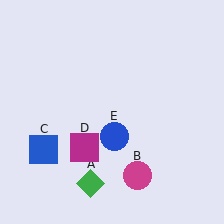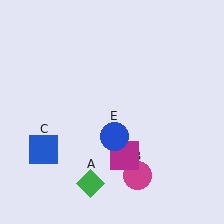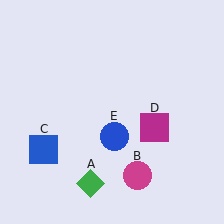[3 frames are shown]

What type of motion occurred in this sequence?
The magenta square (object D) rotated counterclockwise around the center of the scene.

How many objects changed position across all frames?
1 object changed position: magenta square (object D).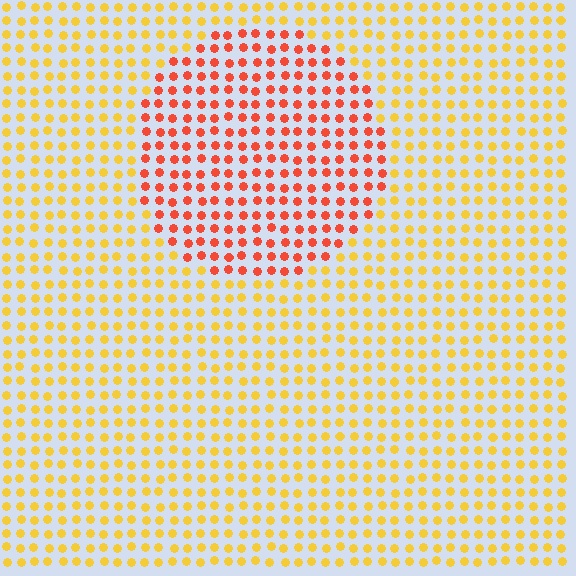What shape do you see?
I see a circle.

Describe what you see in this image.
The image is filled with small yellow elements in a uniform arrangement. A circle-shaped region is visible where the elements are tinted to a slightly different hue, forming a subtle color boundary.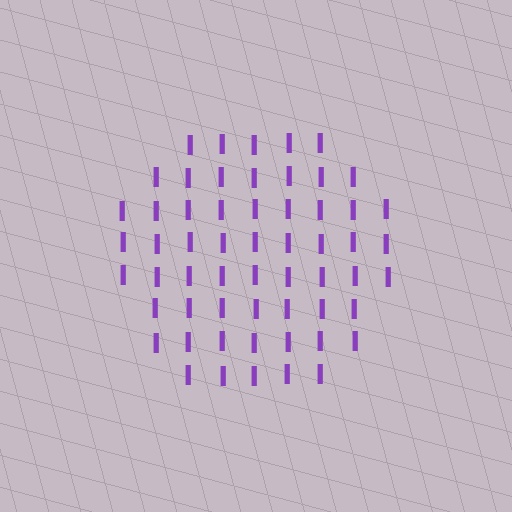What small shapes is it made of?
It is made of small letter I's.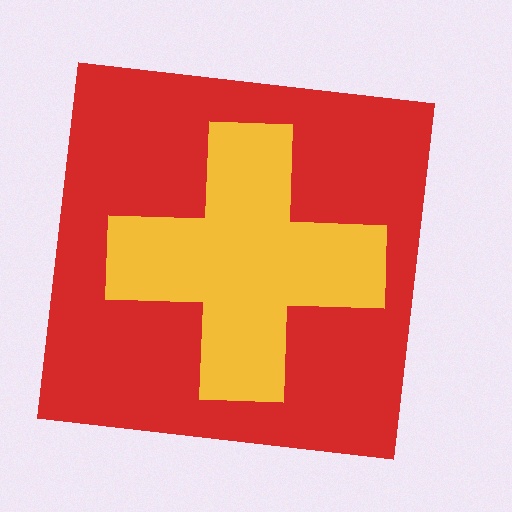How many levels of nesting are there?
2.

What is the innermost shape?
The yellow cross.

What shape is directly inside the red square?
The yellow cross.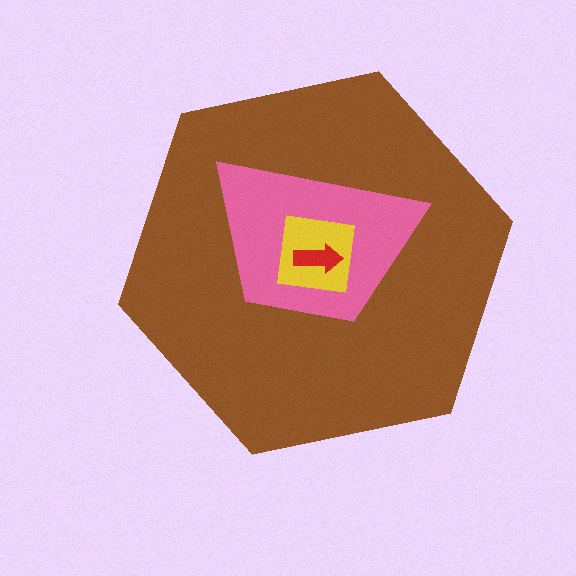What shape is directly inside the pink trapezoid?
The yellow square.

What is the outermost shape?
The brown hexagon.